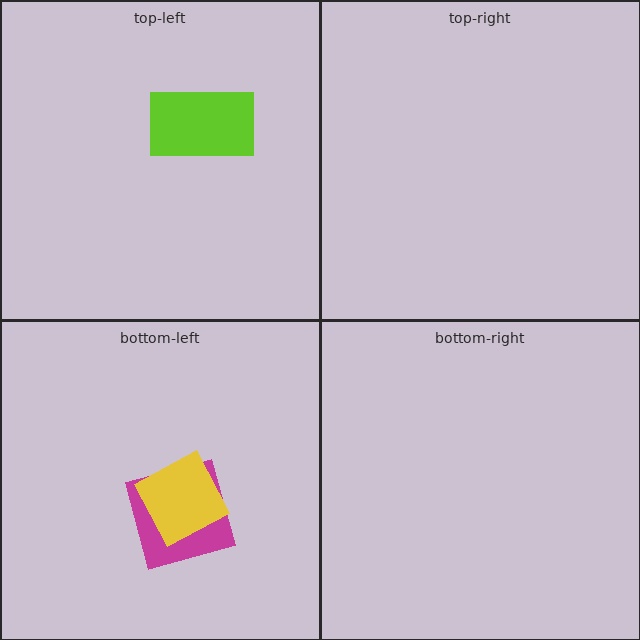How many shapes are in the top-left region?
1.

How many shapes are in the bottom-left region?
2.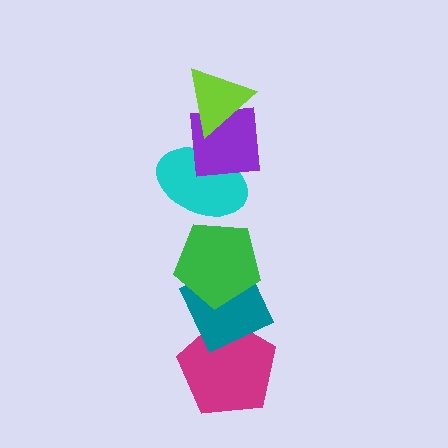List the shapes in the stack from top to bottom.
From top to bottom: the lime triangle, the purple square, the cyan ellipse, the green pentagon, the teal diamond, the magenta pentagon.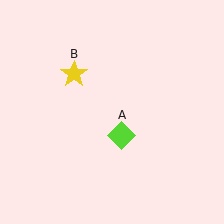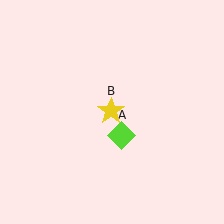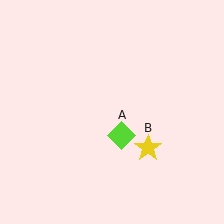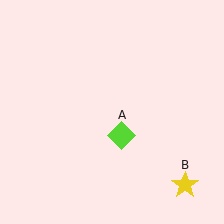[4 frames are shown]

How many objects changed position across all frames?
1 object changed position: yellow star (object B).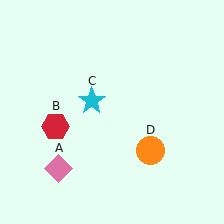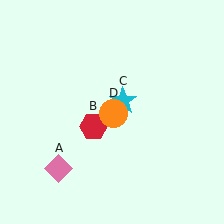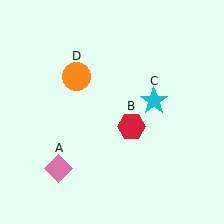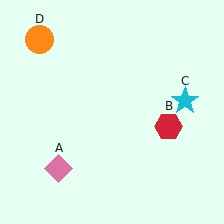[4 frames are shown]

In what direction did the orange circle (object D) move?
The orange circle (object D) moved up and to the left.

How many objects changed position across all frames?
3 objects changed position: red hexagon (object B), cyan star (object C), orange circle (object D).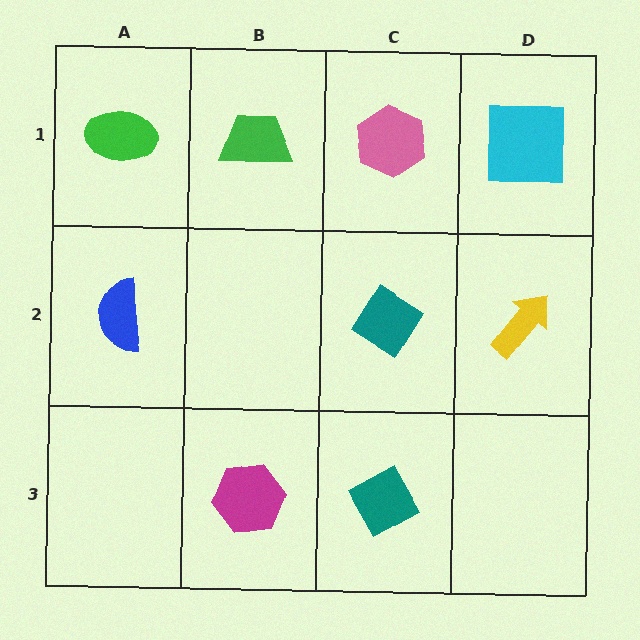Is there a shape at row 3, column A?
No, that cell is empty.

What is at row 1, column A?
A green ellipse.